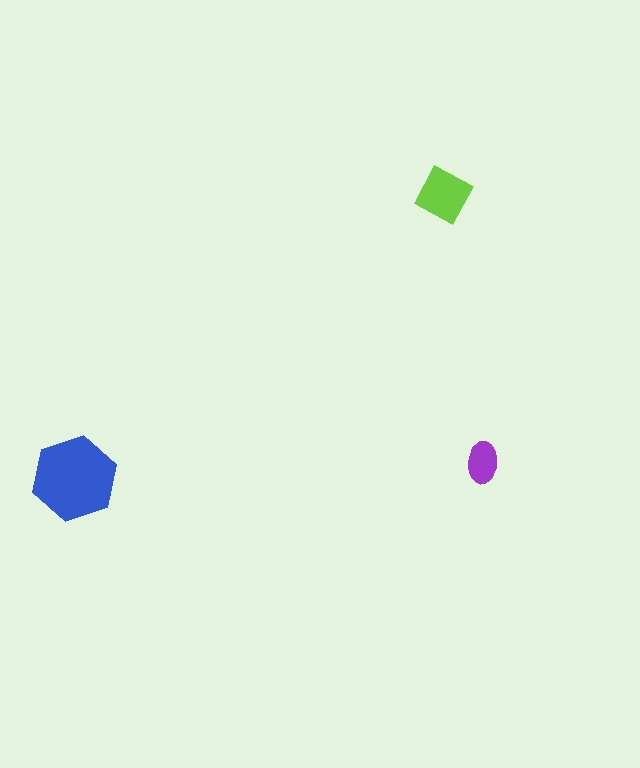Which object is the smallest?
The purple ellipse.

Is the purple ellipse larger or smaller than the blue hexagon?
Smaller.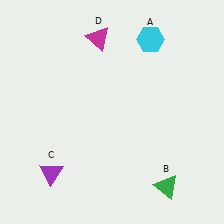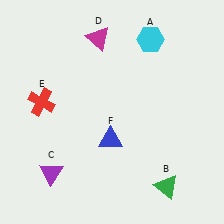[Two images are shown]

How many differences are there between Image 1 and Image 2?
There are 2 differences between the two images.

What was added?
A red cross (E), a blue triangle (F) were added in Image 2.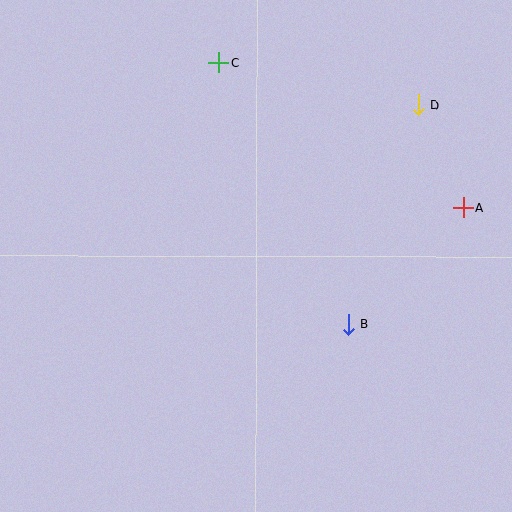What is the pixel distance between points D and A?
The distance between D and A is 112 pixels.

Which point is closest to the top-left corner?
Point C is closest to the top-left corner.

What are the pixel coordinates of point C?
Point C is at (218, 62).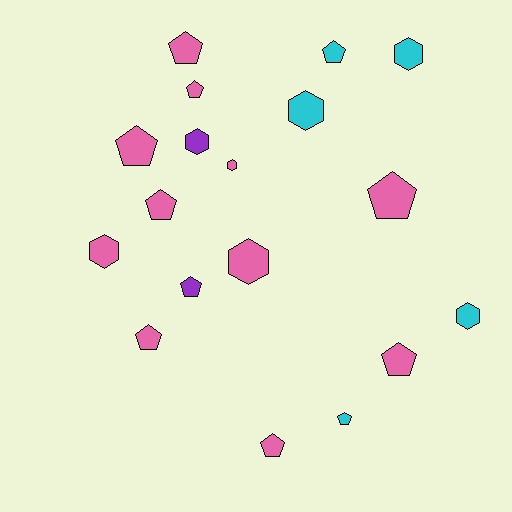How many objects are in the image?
There are 18 objects.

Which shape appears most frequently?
Pentagon, with 11 objects.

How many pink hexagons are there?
There are 3 pink hexagons.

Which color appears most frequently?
Pink, with 11 objects.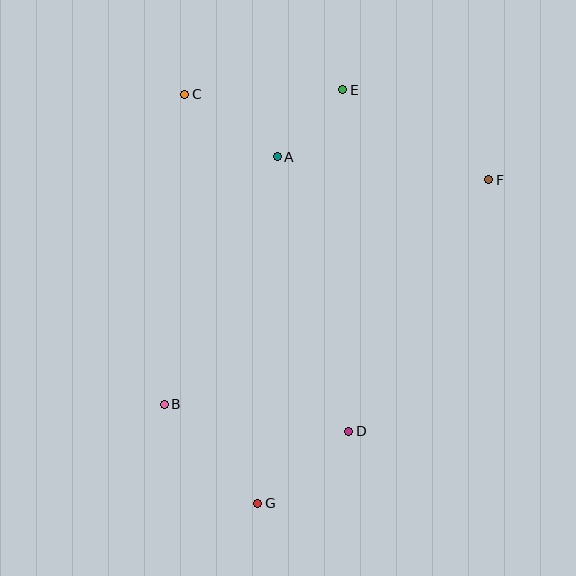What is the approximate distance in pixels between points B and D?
The distance between B and D is approximately 186 pixels.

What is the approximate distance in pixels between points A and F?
The distance between A and F is approximately 213 pixels.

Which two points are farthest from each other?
Points E and G are farthest from each other.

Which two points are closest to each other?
Points A and E are closest to each other.